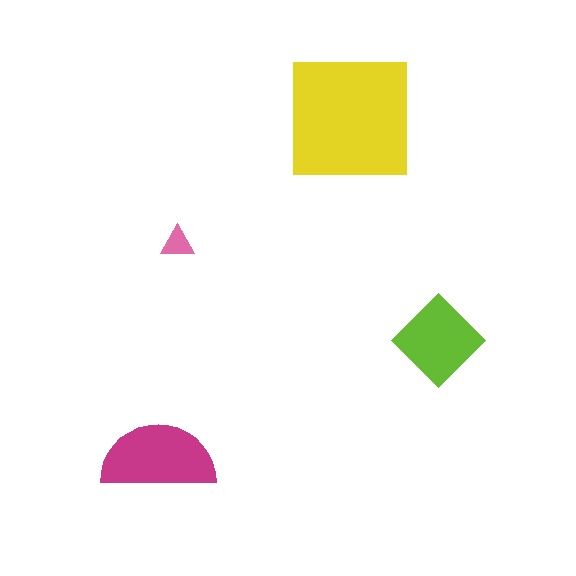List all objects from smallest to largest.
The pink triangle, the lime diamond, the magenta semicircle, the yellow square.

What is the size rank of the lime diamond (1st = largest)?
3rd.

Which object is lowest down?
The magenta semicircle is bottommost.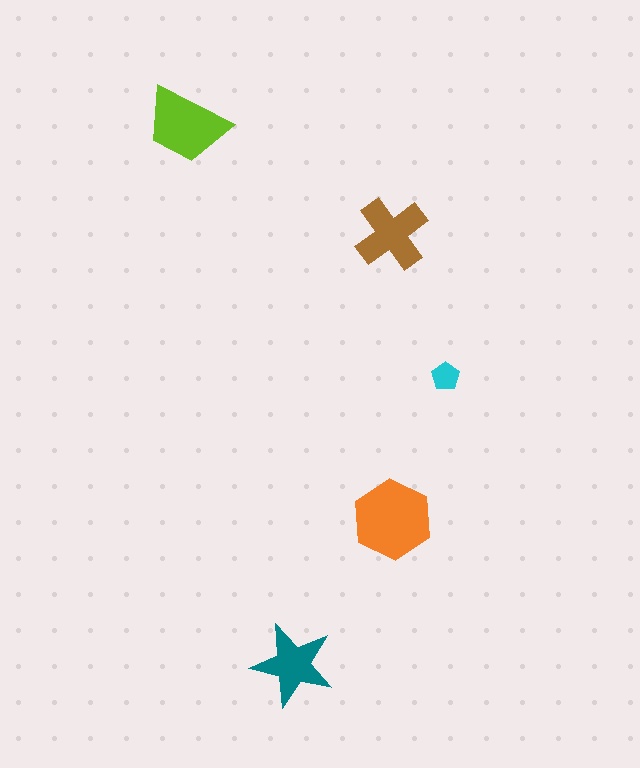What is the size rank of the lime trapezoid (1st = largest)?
2nd.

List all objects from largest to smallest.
The orange hexagon, the lime trapezoid, the brown cross, the teal star, the cyan pentagon.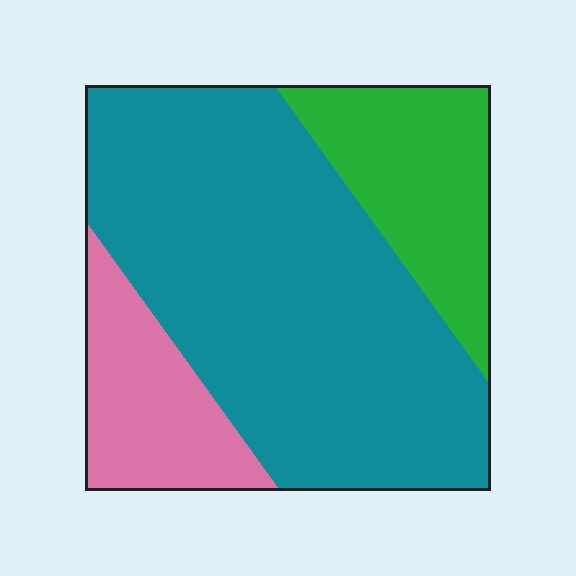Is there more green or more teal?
Teal.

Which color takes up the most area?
Teal, at roughly 65%.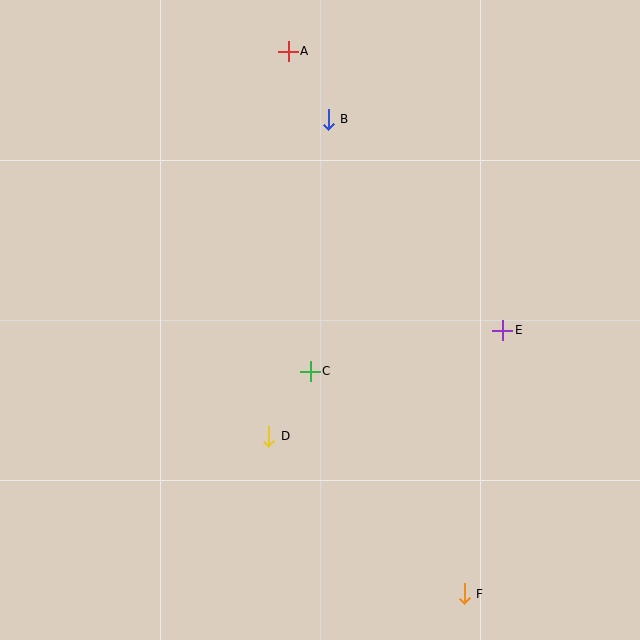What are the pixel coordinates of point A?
Point A is at (288, 51).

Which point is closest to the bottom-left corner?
Point D is closest to the bottom-left corner.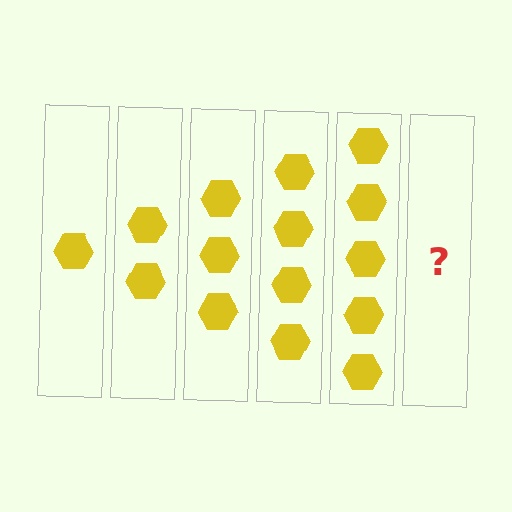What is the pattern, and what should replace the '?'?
The pattern is that each step adds one more hexagon. The '?' should be 6 hexagons.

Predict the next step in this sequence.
The next step is 6 hexagons.